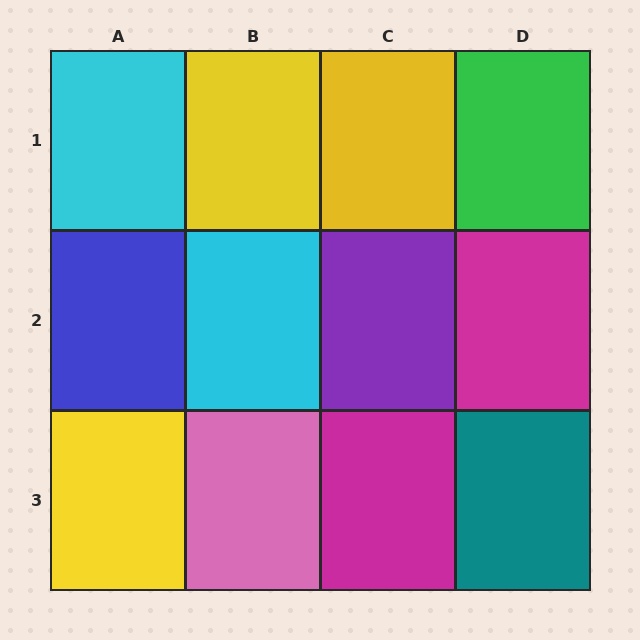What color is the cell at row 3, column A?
Yellow.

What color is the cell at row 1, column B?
Yellow.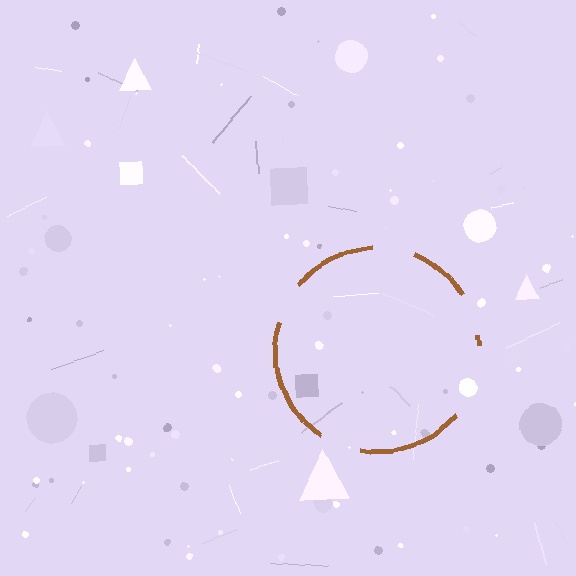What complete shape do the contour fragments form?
The contour fragments form a circle.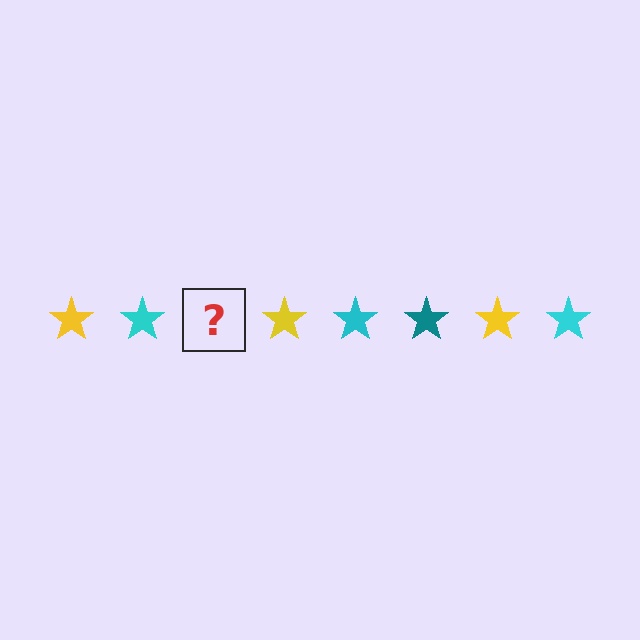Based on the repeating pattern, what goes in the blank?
The blank should be a teal star.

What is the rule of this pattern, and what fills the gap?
The rule is that the pattern cycles through yellow, cyan, teal stars. The gap should be filled with a teal star.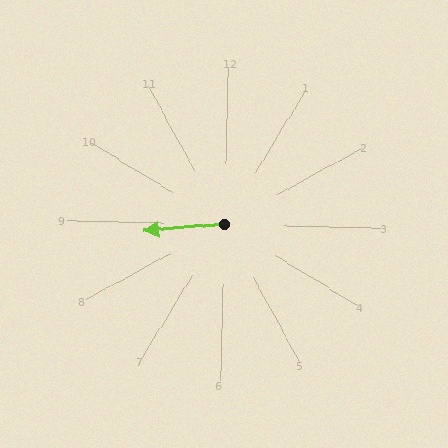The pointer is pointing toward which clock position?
Roughly 9 o'clock.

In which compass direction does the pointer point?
West.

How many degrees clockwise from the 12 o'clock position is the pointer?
Approximately 264 degrees.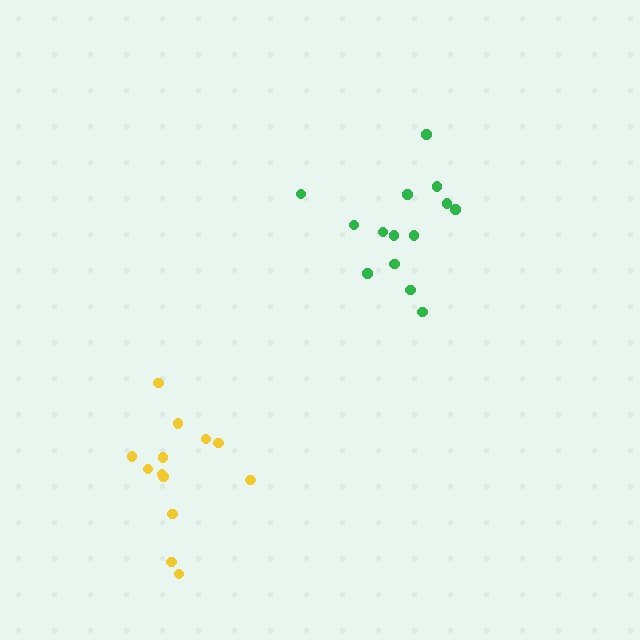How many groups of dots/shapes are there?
There are 2 groups.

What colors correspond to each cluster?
The clusters are colored: yellow, green.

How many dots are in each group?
Group 1: 13 dots, Group 2: 14 dots (27 total).